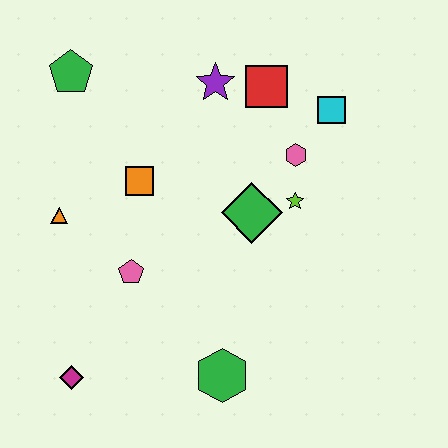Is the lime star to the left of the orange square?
No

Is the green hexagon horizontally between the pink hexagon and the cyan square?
No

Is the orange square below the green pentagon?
Yes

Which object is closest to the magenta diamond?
The pink pentagon is closest to the magenta diamond.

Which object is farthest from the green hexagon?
The green pentagon is farthest from the green hexagon.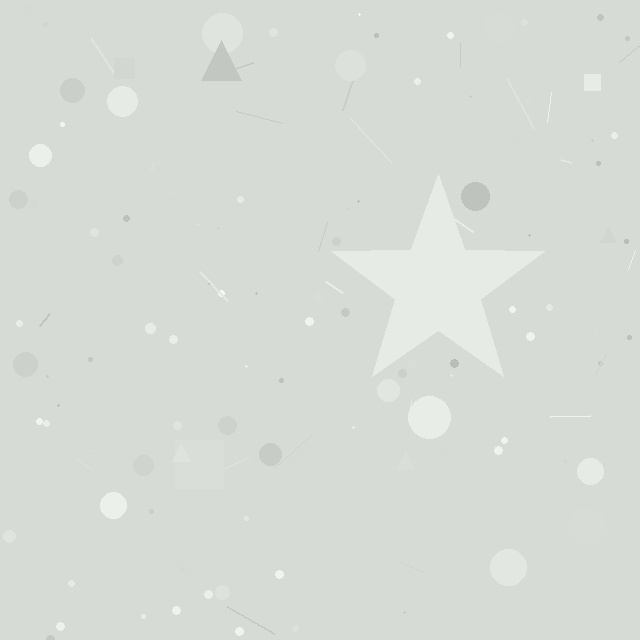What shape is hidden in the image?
A star is hidden in the image.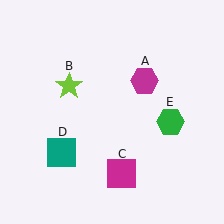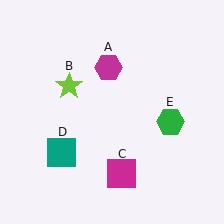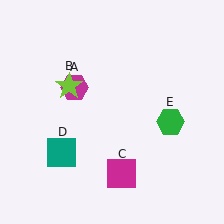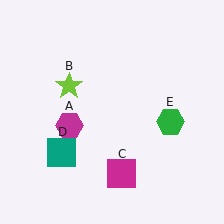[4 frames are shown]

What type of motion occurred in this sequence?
The magenta hexagon (object A) rotated counterclockwise around the center of the scene.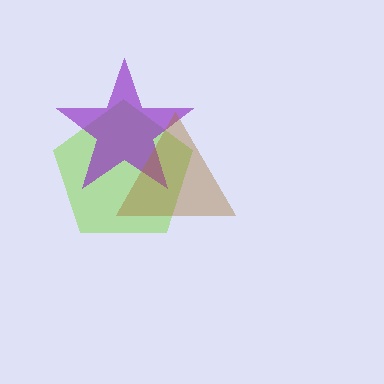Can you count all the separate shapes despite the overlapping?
Yes, there are 3 separate shapes.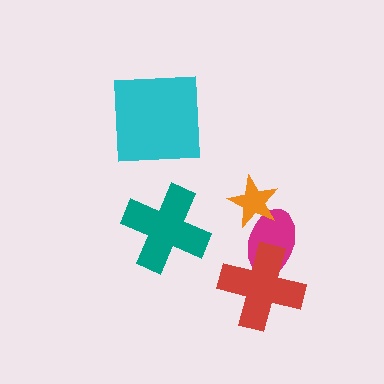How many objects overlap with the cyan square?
0 objects overlap with the cyan square.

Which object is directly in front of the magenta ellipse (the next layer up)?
The orange star is directly in front of the magenta ellipse.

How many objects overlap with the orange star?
1 object overlaps with the orange star.